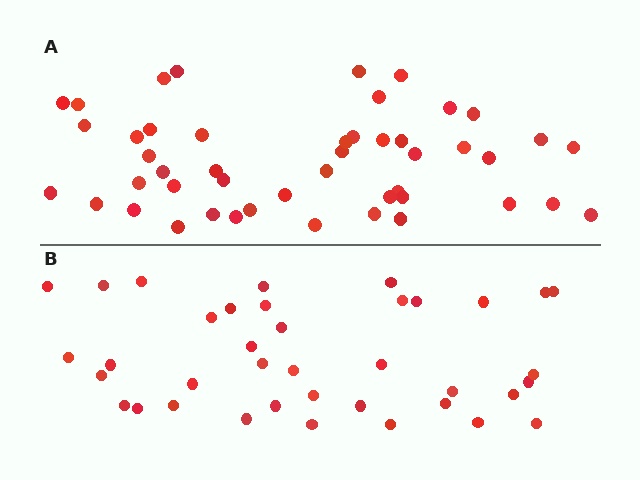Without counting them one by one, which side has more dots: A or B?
Region A (the top region) has more dots.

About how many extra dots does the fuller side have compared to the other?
Region A has roughly 8 or so more dots than region B.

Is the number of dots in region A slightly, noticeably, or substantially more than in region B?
Region A has only slightly more — the two regions are fairly close. The ratio is roughly 1.2 to 1.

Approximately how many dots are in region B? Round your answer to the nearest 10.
About 40 dots. (The exact count is 38, which rounds to 40.)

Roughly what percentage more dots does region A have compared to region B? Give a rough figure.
About 25% more.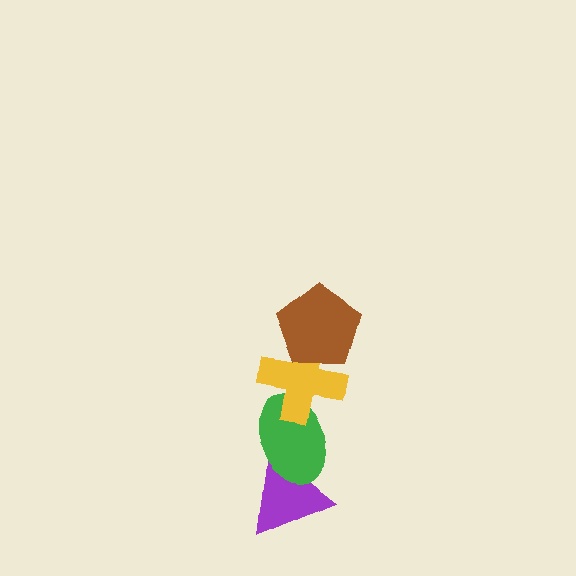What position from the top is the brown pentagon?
The brown pentagon is 1st from the top.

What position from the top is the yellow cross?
The yellow cross is 2nd from the top.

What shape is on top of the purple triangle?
The green ellipse is on top of the purple triangle.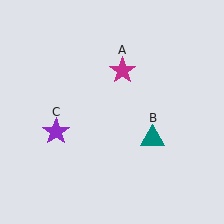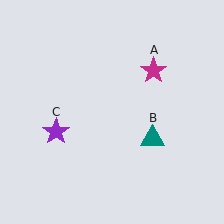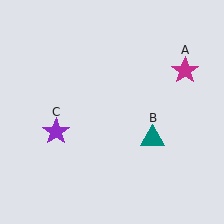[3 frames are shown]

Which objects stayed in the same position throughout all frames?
Teal triangle (object B) and purple star (object C) remained stationary.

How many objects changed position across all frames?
1 object changed position: magenta star (object A).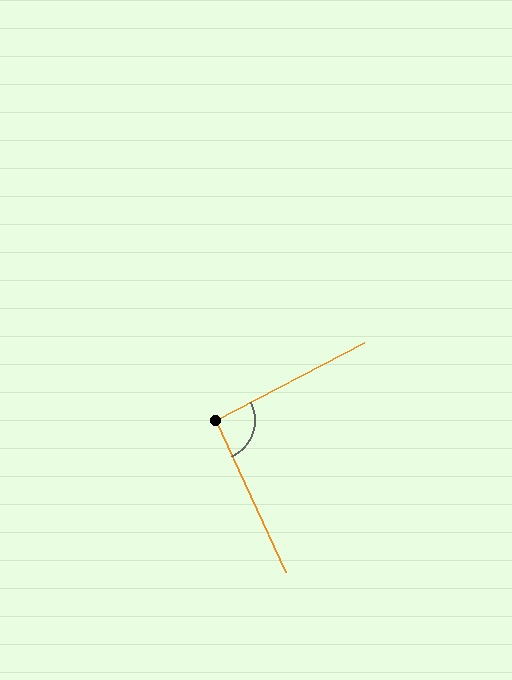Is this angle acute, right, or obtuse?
It is approximately a right angle.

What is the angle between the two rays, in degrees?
Approximately 93 degrees.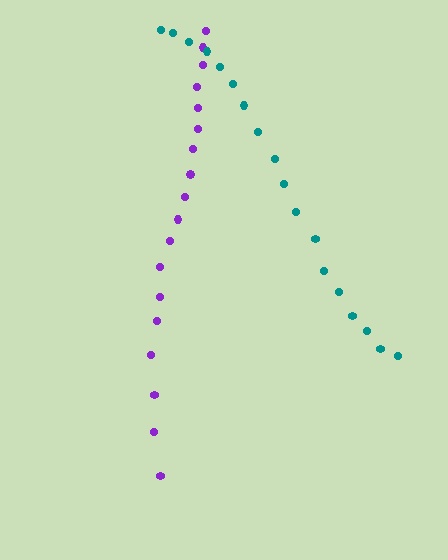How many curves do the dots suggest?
There are 2 distinct paths.